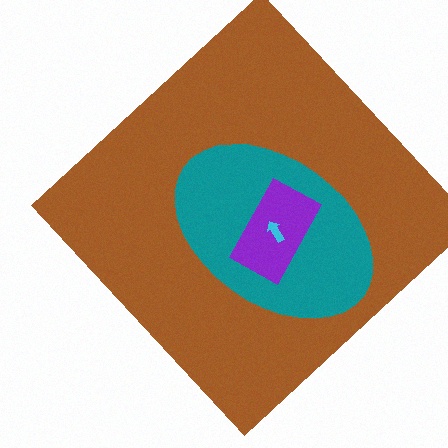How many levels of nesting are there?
4.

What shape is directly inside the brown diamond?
The teal ellipse.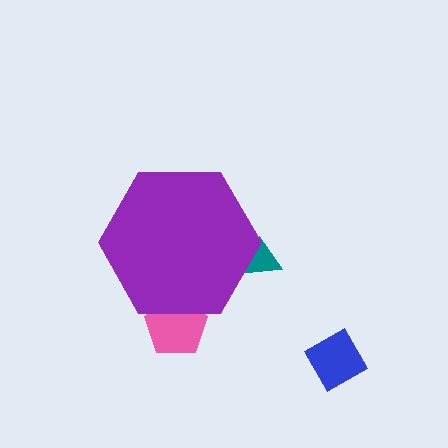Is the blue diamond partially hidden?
No, the blue diamond is fully visible.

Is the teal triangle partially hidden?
Yes, the teal triangle is partially hidden behind the purple hexagon.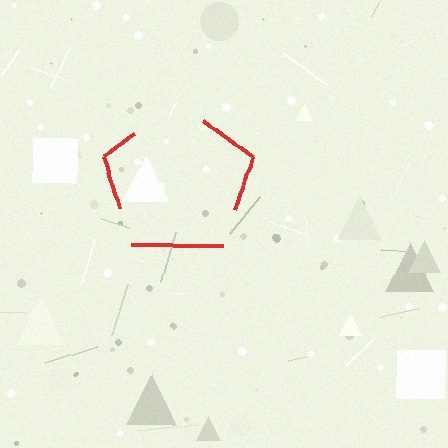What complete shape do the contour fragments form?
The contour fragments form a pentagon.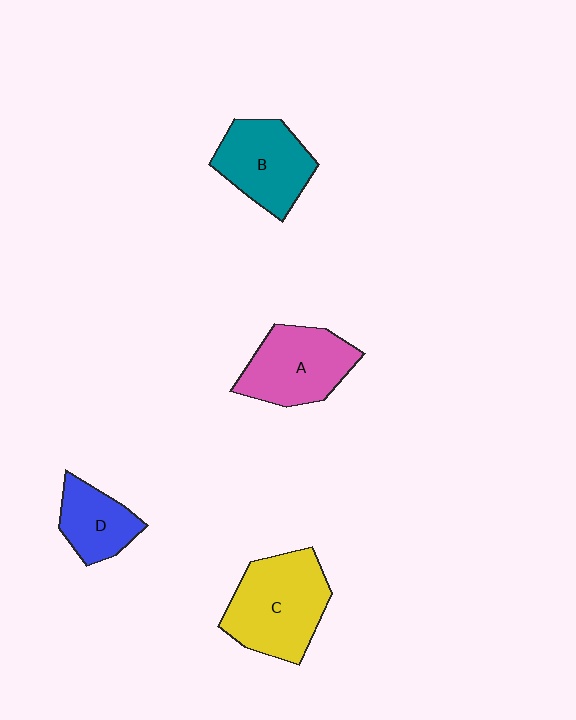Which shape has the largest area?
Shape C (yellow).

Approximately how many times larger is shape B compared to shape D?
Approximately 1.4 times.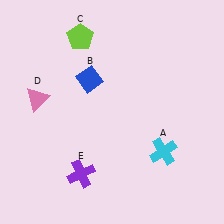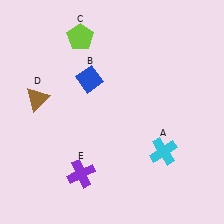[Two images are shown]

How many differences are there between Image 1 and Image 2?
There is 1 difference between the two images.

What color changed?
The triangle (D) changed from pink in Image 1 to brown in Image 2.